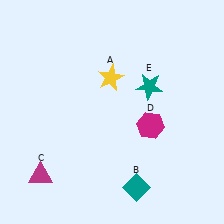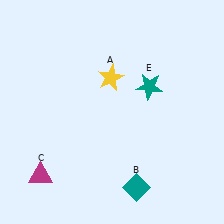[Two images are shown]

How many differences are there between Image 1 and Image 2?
There is 1 difference between the two images.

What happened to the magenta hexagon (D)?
The magenta hexagon (D) was removed in Image 2. It was in the bottom-right area of Image 1.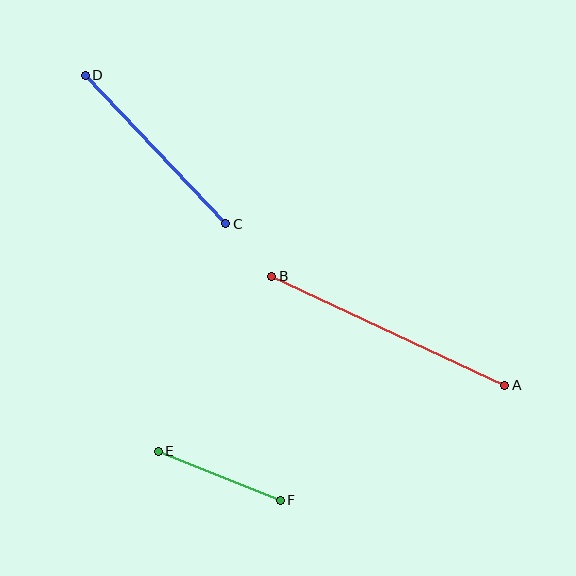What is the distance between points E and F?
The distance is approximately 131 pixels.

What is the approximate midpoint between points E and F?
The midpoint is at approximately (219, 476) pixels.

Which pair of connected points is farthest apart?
Points A and B are farthest apart.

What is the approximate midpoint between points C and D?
The midpoint is at approximately (156, 149) pixels.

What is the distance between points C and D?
The distance is approximately 204 pixels.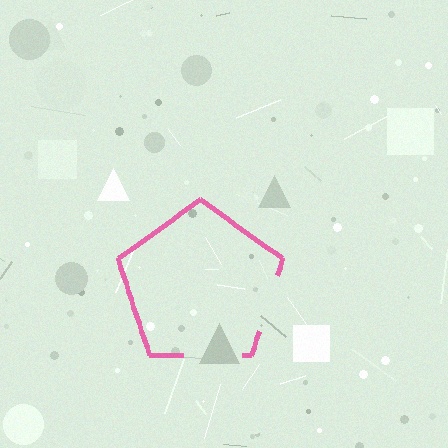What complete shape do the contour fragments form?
The contour fragments form a pentagon.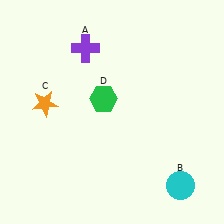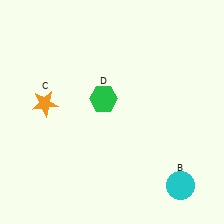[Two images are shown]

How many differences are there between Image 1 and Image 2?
There is 1 difference between the two images.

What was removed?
The purple cross (A) was removed in Image 2.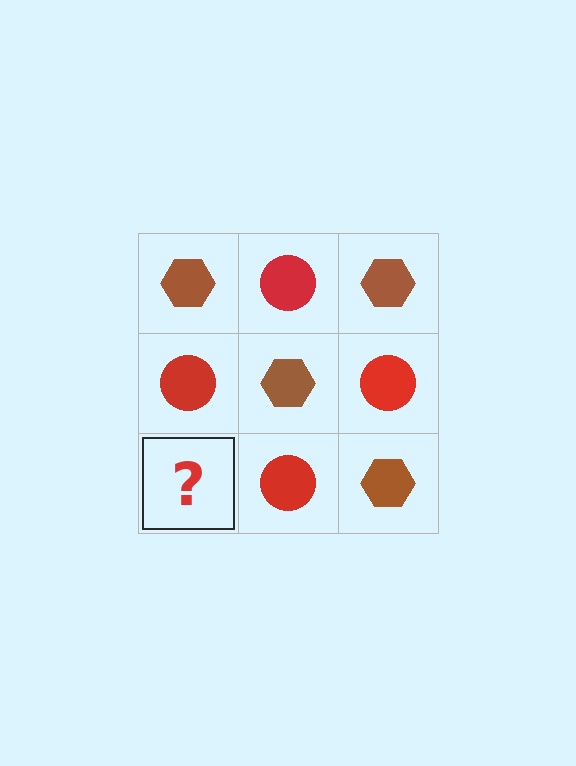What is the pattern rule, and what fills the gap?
The rule is that it alternates brown hexagon and red circle in a checkerboard pattern. The gap should be filled with a brown hexagon.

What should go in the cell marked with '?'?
The missing cell should contain a brown hexagon.